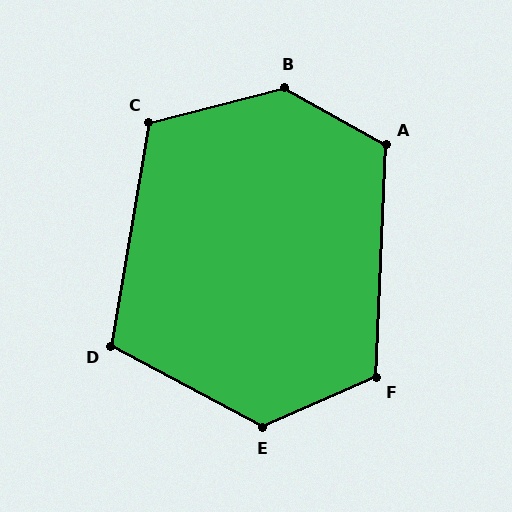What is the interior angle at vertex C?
Approximately 114 degrees (obtuse).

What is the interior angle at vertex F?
Approximately 116 degrees (obtuse).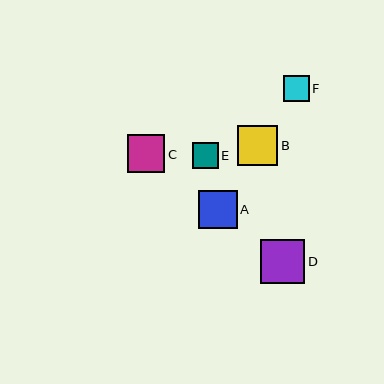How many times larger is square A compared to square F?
Square A is approximately 1.5 times the size of square F.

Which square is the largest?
Square D is the largest with a size of approximately 44 pixels.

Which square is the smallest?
Square E is the smallest with a size of approximately 26 pixels.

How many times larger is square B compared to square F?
Square B is approximately 1.5 times the size of square F.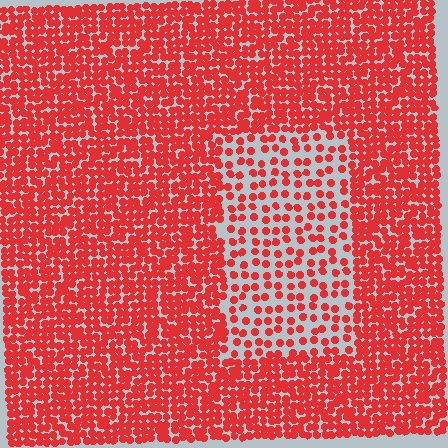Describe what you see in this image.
The image contains small red elements arranged at two different densities. A rectangle-shaped region is visible where the elements are less densely packed than the surrounding area.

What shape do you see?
I see a rectangle.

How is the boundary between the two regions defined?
The boundary is defined by a change in element density (approximately 2.3x ratio). All elements are the same color, size, and shape.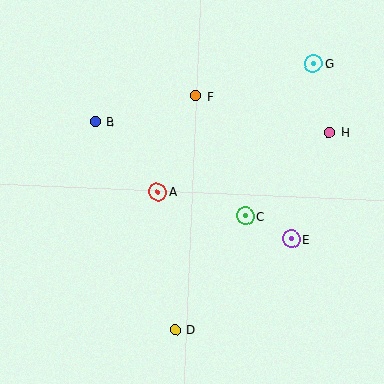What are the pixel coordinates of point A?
Point A is at (158, 192).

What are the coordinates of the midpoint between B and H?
The midpoint between B and H is at (212, 127).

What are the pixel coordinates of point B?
Point B is at (95, 122).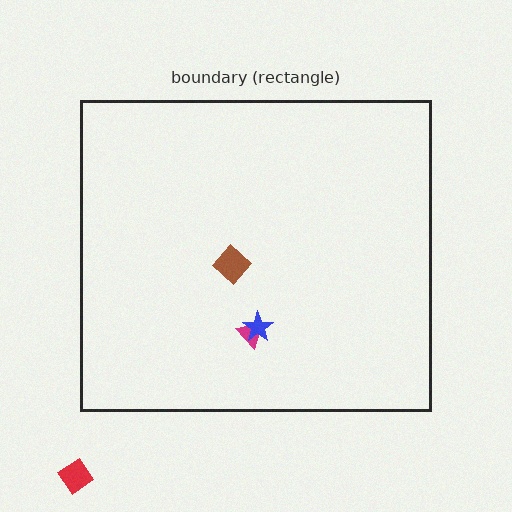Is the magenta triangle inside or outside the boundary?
Inside.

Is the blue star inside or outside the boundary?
Inside.